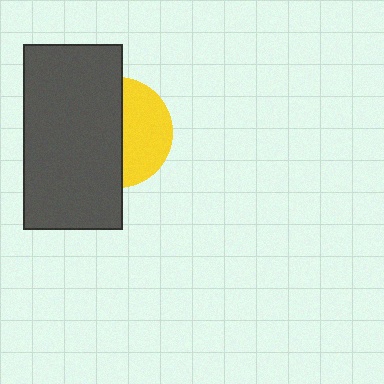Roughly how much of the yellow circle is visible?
A small part of it is visible (roughly 43%).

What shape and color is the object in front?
The object in front is a dark gray rectangle.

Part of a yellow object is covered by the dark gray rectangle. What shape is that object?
It is a circle.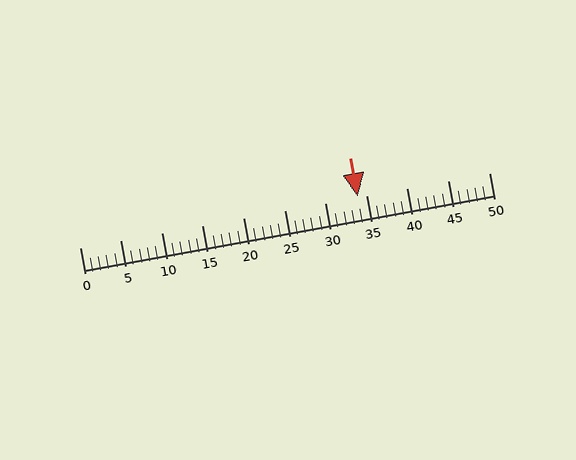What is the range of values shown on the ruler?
The ruler shows values from 0 to 50.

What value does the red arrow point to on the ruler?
The red arrow points to approximately 34.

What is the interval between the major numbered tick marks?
The major tick marks are spaced 5 units apart.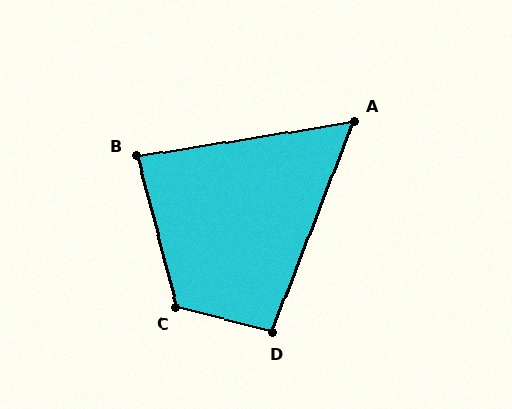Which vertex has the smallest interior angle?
A, at approximately 60 degrees.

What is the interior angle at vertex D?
Approximately 96 degrees (obtuse).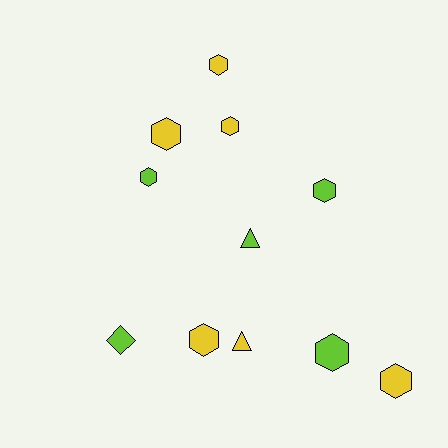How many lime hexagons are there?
There are 3 lime hexagons.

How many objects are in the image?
There are 11 objects.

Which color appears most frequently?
Yellow, with 6 objects.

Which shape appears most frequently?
Hexagon, with 8 objects.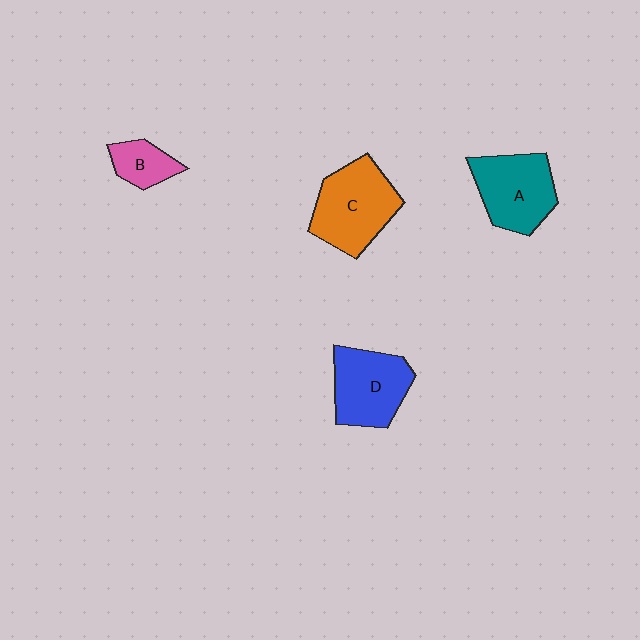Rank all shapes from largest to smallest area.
From largest to smallest: C (orange), A (teal), D (blue), B (pink).